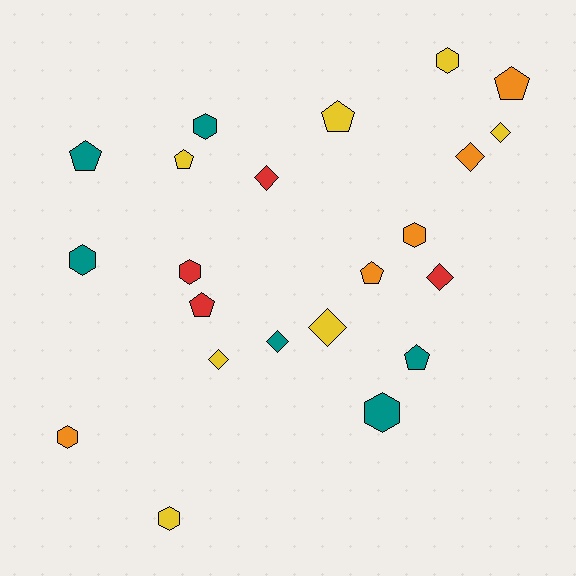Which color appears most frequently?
Yellow, with 7 objects.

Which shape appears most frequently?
Hexagon, with 8 objects.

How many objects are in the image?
There are 22 objects.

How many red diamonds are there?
There are 2 red diamonds.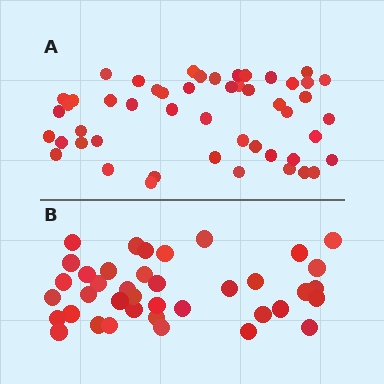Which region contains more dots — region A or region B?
Region A (the top region) has more dots.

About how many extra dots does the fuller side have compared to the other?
Region A has roughly 12 or so more dots than region B.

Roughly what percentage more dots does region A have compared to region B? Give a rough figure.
About 30% more.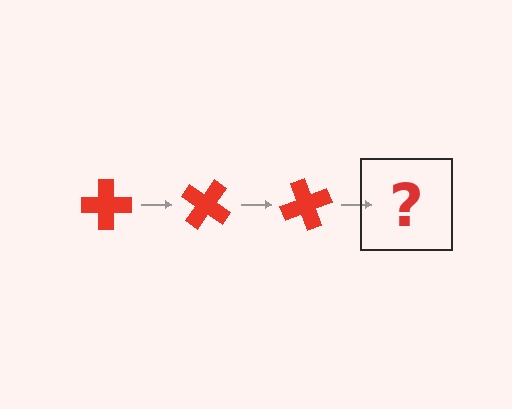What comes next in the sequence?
The next element should be a red cross rotated 105 degrees.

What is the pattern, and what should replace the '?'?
The pattern is that the cross rotates 35 degrees each step. The '?' should be a red cross rotated 105 degrees.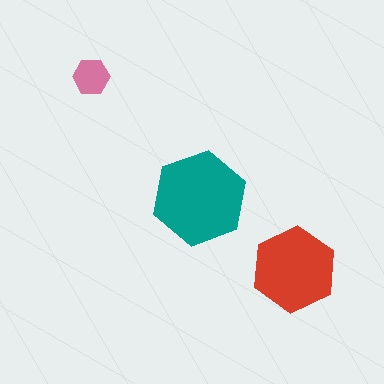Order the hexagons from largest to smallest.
the teal one, the red one, the pink one.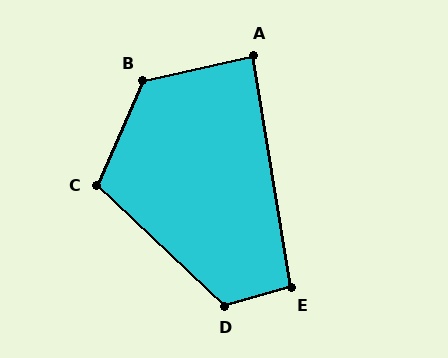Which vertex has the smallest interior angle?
A, at approximately 86 degrees.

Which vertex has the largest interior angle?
B, at approximately 127 degrees.